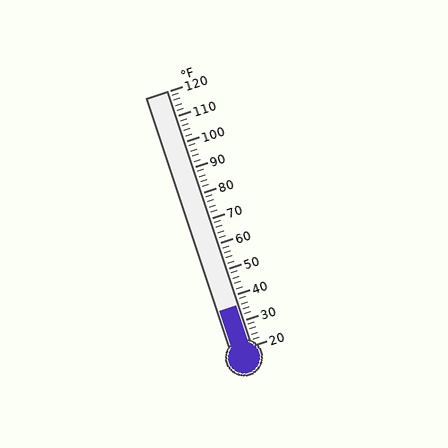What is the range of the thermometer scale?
The thermometer scale ranges from 20°F to 120°F.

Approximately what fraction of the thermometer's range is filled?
The thermometer is filled to approximately 15% of its range.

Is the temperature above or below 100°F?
The temperature is below 100°F.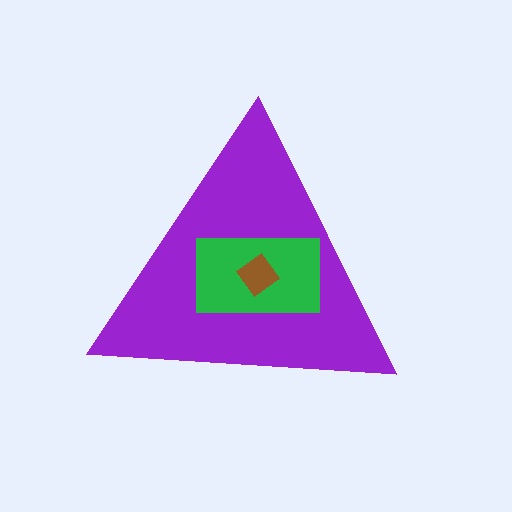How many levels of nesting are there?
3.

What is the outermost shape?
The purple triangle.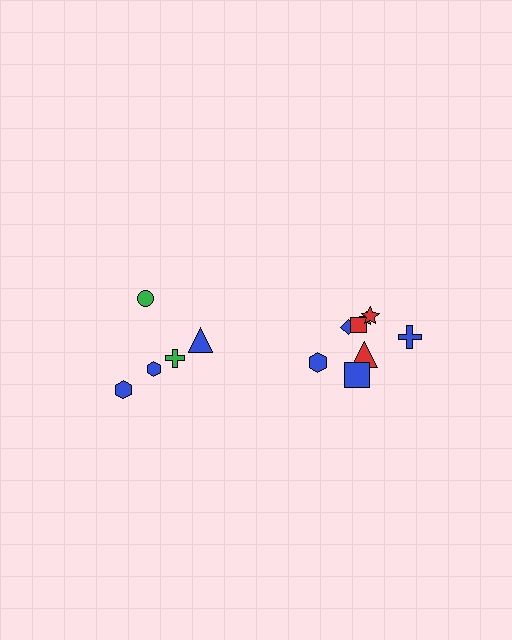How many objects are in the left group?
There are 5 objects.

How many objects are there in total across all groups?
There are 13 objects.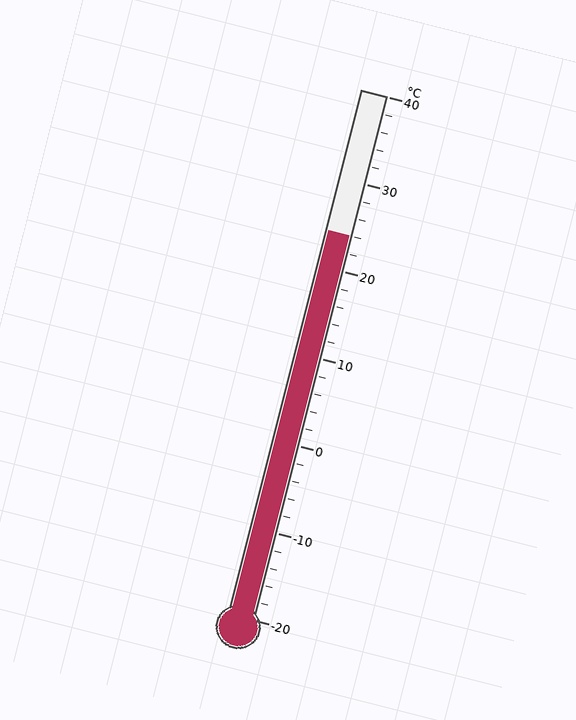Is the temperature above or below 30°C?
The temperature is below 30°C.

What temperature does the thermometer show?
The thermometer shows approximately 24°C.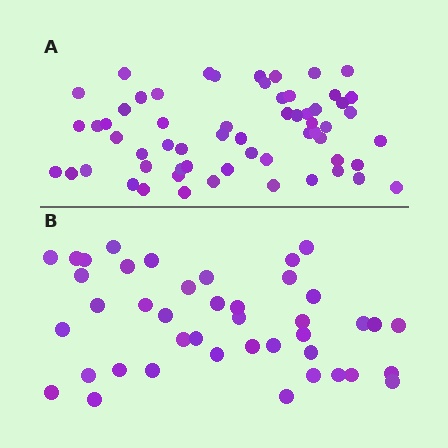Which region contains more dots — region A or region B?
Region A (the top region) has more dots.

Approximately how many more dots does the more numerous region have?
Region A has approximately 20 more dots than region B.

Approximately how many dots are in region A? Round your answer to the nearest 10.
About 60 dots.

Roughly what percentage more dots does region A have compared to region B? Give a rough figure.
About 45% more.